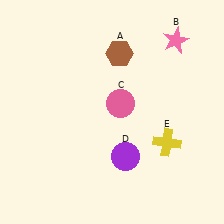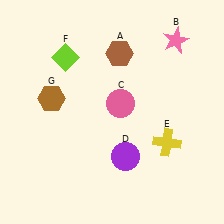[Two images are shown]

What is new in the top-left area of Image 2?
A lime diamond (F) was added in the top-left area of Image 2.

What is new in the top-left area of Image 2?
A brown hexagon (G) was added in the top-left area of Image 2.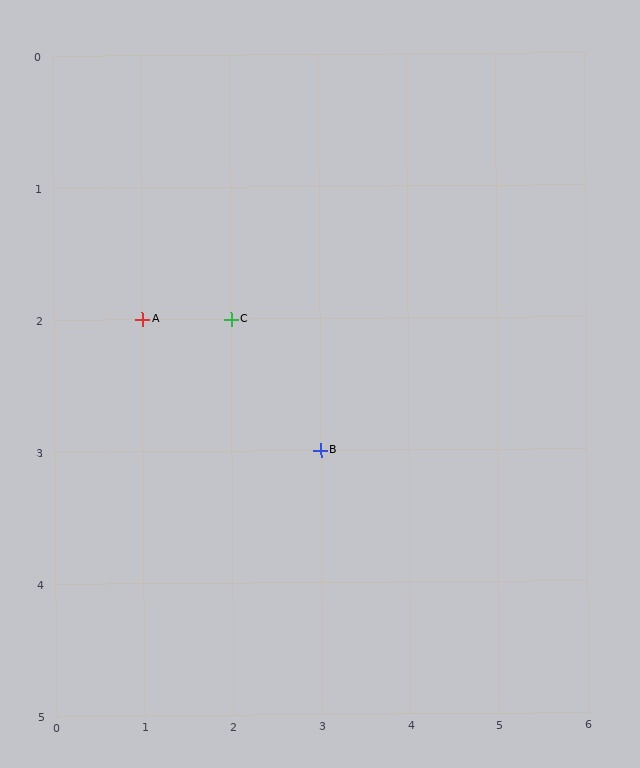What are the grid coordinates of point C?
Point C is at grid coordinates (2, 2).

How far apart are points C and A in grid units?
Points C and A are 1 column apart.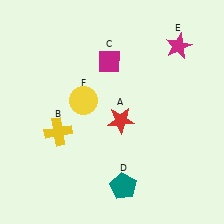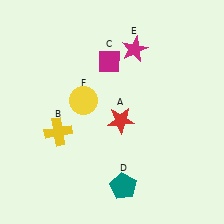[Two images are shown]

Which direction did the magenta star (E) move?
The magenta star (E) moved left.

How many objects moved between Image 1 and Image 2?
1 object moved between the two images.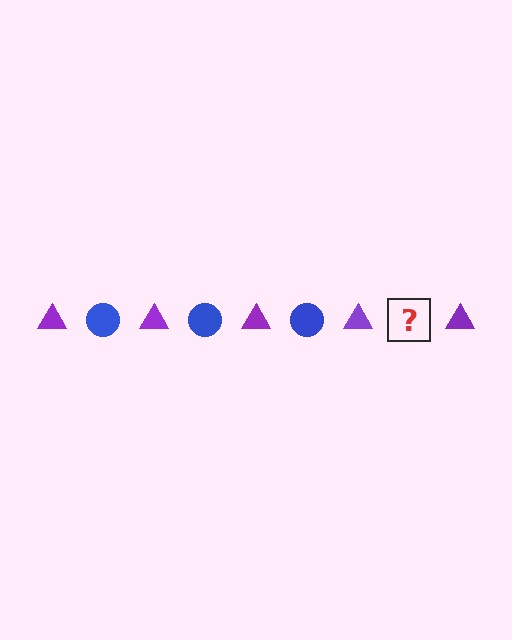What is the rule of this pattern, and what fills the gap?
The rule is that the pattern alternates between purple triangle and blue circle. The gap should be filled with a blue circle.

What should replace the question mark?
The question mark should be replaced with a blue circle.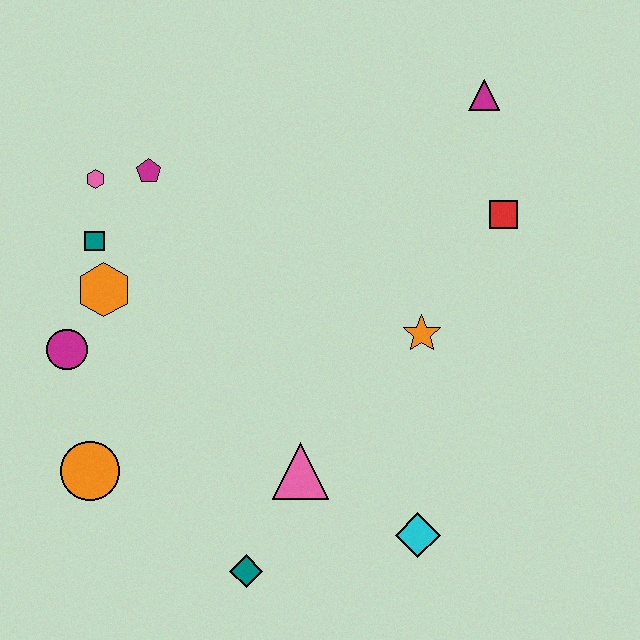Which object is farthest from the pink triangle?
The magenta triangle is farthest from the pink triangle.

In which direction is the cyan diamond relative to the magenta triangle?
The cyan diamond is below the magenta triangle.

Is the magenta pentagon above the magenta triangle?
No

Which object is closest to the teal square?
The orange hexagon is closest to the teal square.